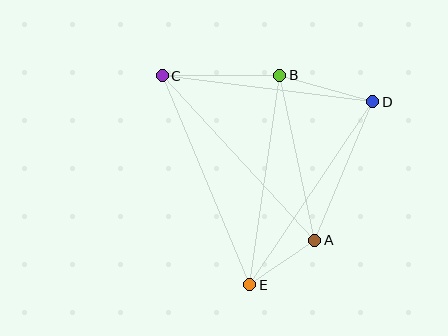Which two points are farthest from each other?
Points C and E are farthest from each other.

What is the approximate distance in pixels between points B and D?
The distance between B and D is approximately 97 pixels.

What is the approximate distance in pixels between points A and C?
The distance between A and C is approximately 225 pixels.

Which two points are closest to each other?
Points A and E are closest to each other.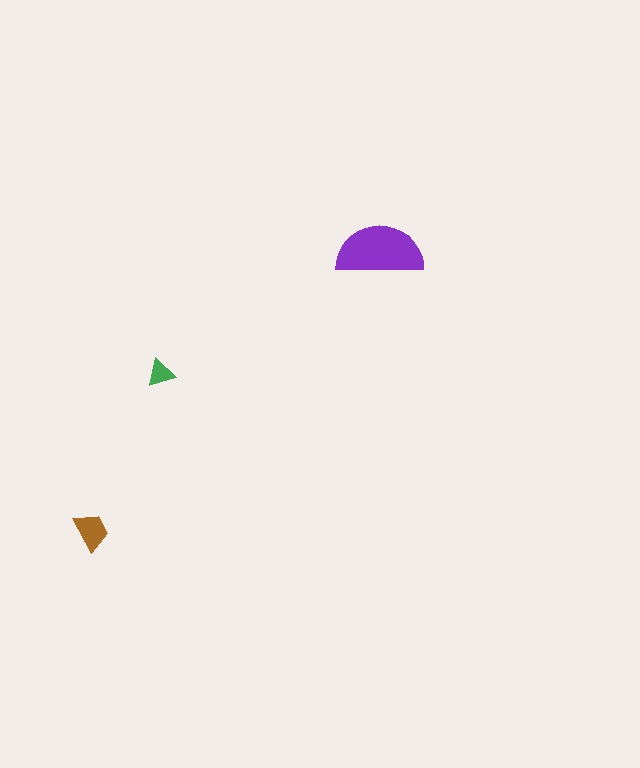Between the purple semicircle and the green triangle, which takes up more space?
The purple semicircle.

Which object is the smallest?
The green triangle.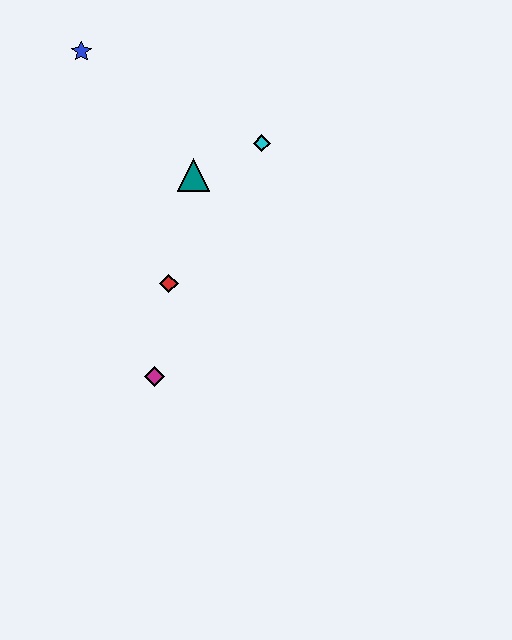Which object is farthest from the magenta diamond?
The blue star is farthest from the magenta diamond.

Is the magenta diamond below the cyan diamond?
Yes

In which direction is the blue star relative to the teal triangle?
The blue star is above the teal triangle.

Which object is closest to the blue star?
The teal triangle is closest to the blue star.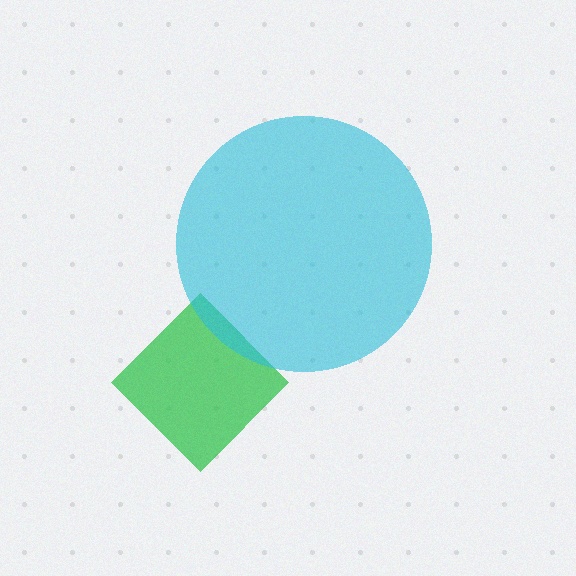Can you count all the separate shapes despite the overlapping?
Yes, there are 2 separate shapes.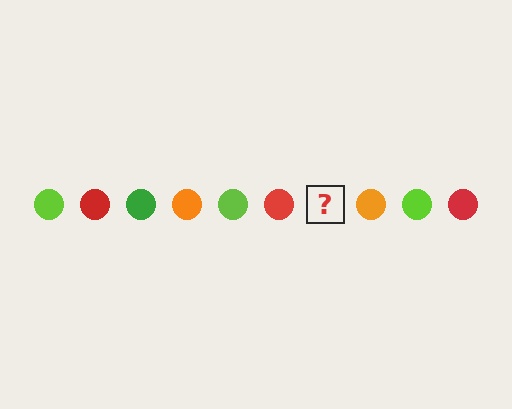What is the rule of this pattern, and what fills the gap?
The rule is that the pattern cycles through lime, red, green, orange circles. The gap should be filled with a green circle.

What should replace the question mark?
The question mark should be replaced with a green circle.